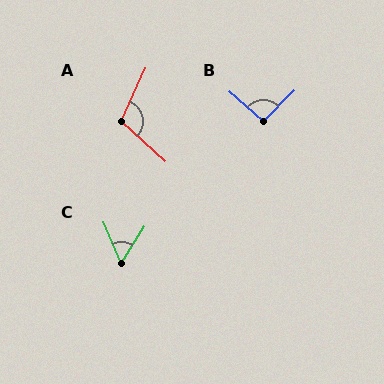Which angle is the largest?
A, at approximately 107 degrees.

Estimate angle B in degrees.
Approximately 93 degrees.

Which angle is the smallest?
C, at approximately 55 degrees.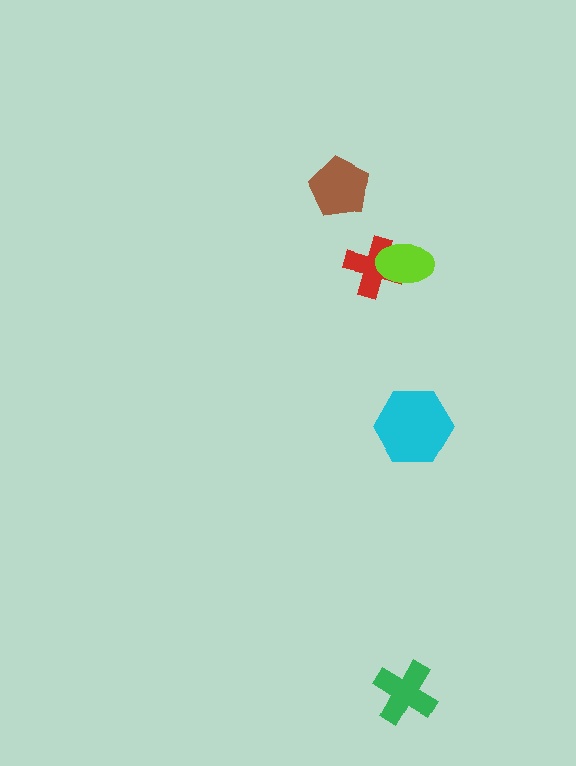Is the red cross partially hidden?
Yes, it is partially covered by another shape.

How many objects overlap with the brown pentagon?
0 objects overlap with the brown pentagon.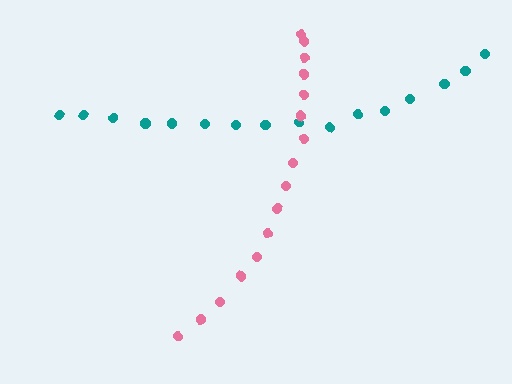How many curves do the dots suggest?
There are 2 distinct paths.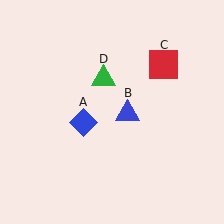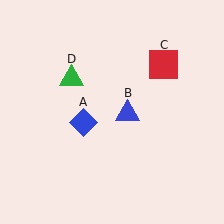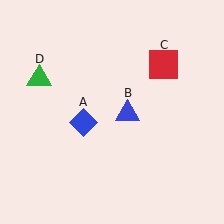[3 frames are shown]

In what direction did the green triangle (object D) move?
The green triangle (object D) moved left.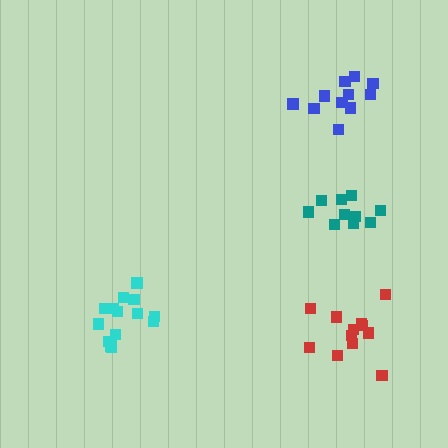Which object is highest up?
The blue cluster is topmost.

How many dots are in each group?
Group 1: 10 dots, Group 2: 11 dots, Group 3: 12 dots, Group 4: 14 dots (47 total).